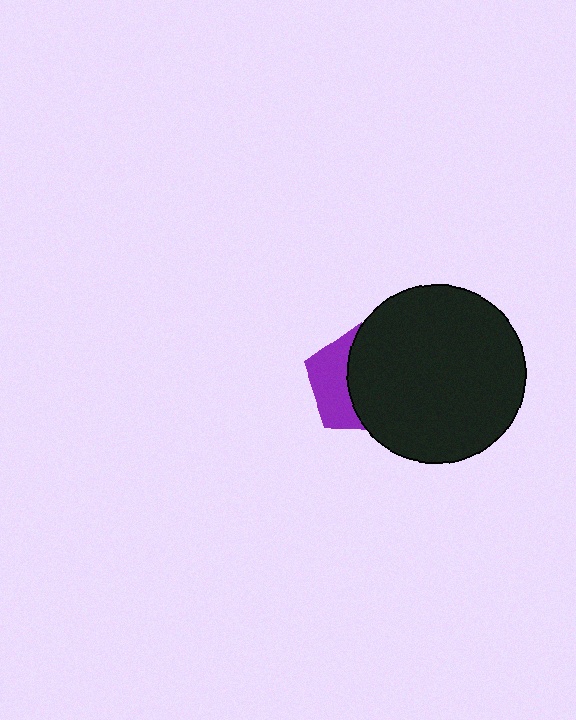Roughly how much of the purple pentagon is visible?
A small part of it is visible (roughly 40%).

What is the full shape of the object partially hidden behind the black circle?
The partially hidden object is a purple pentagon.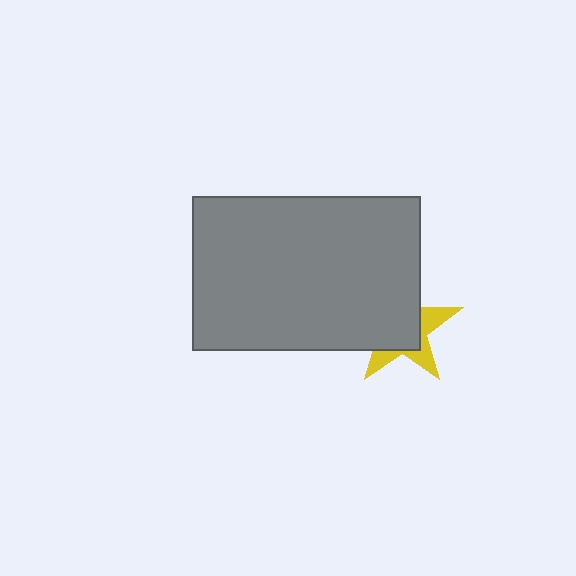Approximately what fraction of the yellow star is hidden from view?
Roughly 65% of the yellow star is hidden behind the gray rectangle.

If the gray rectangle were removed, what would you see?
You would see the complete yellow star.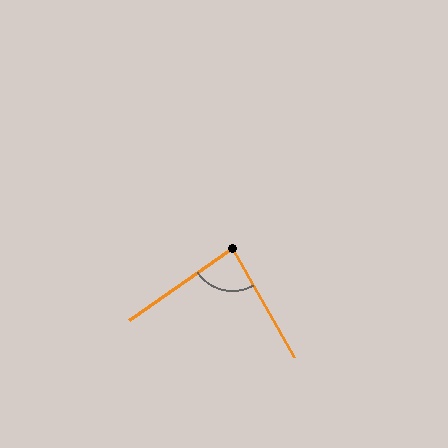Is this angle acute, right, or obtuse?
It is acute.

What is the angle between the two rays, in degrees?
Approximately 85 degrees.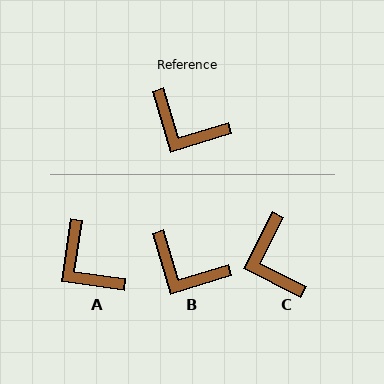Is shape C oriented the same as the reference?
No, it is off by about 44 degrees.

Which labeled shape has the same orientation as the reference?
B.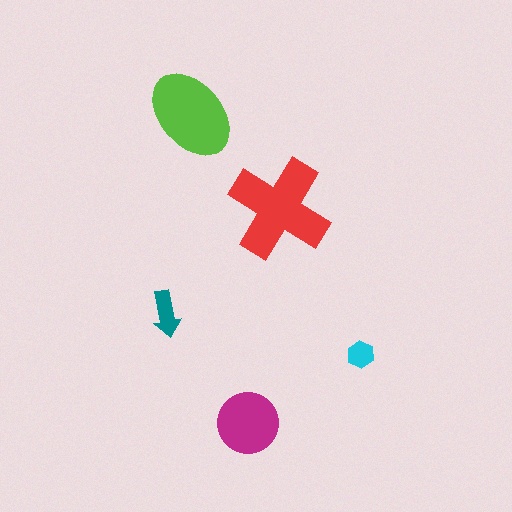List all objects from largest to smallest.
The red cross, the lime ellipse, the magenta circle, the teal arrow, the cyan hexagon.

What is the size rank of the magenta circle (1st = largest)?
3rd.